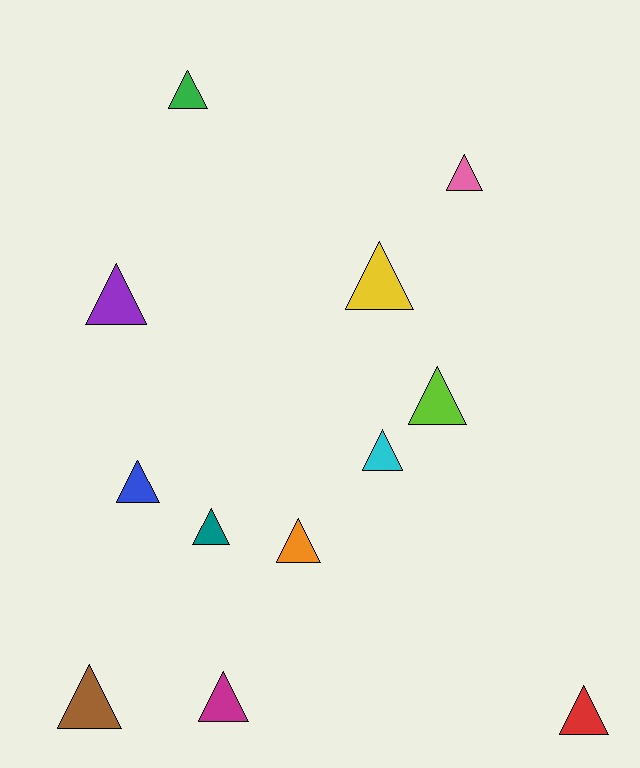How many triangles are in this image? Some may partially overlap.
There are 12 triangles.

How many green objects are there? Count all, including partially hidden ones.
There is 1 green object.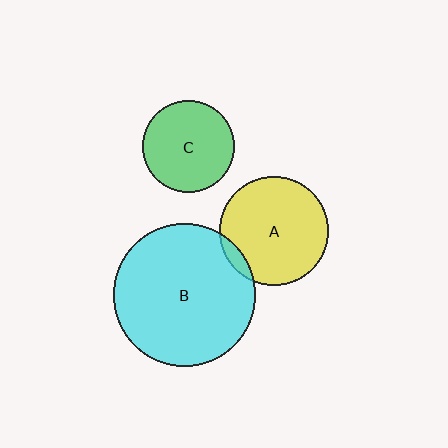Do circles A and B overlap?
Yes.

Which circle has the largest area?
Circle B (cyan).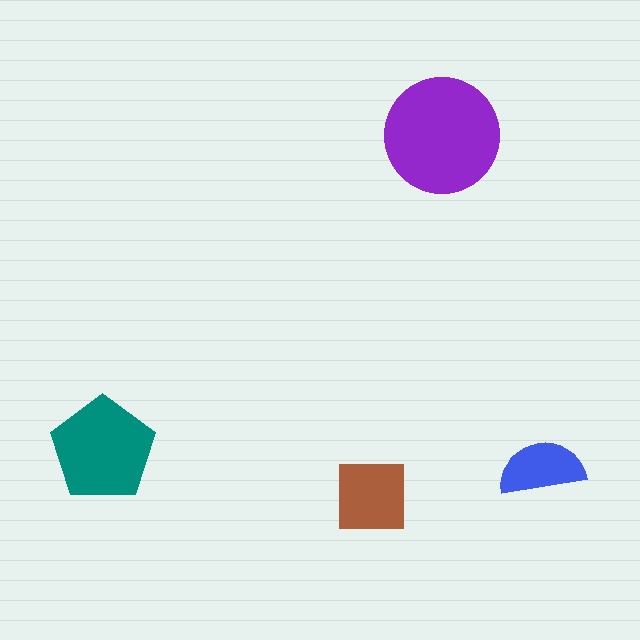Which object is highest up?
The purple circle is topmost.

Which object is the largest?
The purple circle.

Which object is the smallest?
The blue semicircle.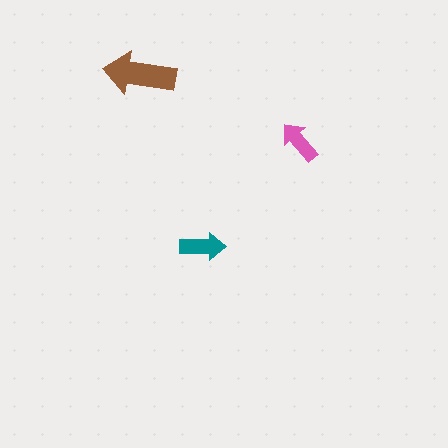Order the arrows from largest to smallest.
the brown one, the teal one, the pink one.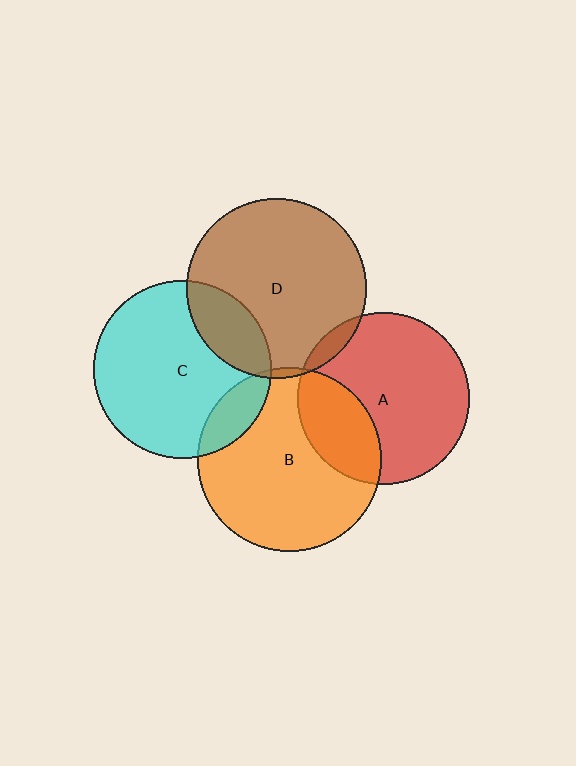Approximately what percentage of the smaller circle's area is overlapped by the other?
Approximately 30%.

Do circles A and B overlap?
Yes.